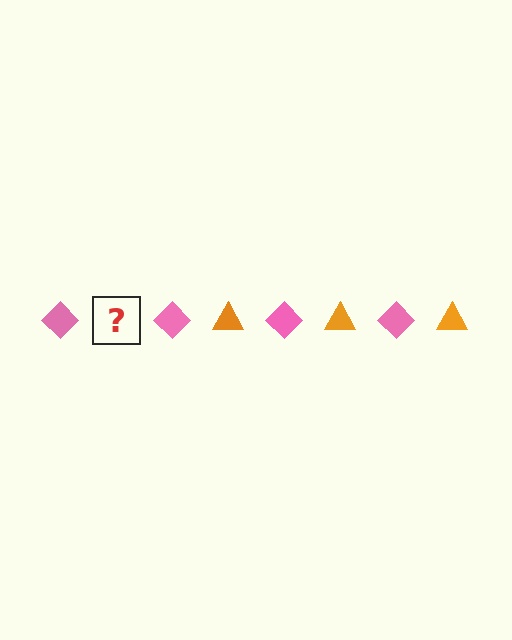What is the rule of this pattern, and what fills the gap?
The rule is that the pattern alternates between pink diamond and orange triangle. The gap should be filled with an orange triangle.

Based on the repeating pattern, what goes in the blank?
The blank should be an orange triangle.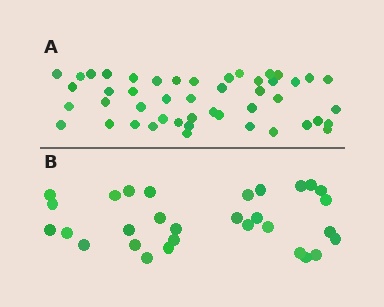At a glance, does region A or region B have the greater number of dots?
Region A (the top region) has more dots.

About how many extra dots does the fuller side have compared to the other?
Region A has approximately 15 more dots than region B.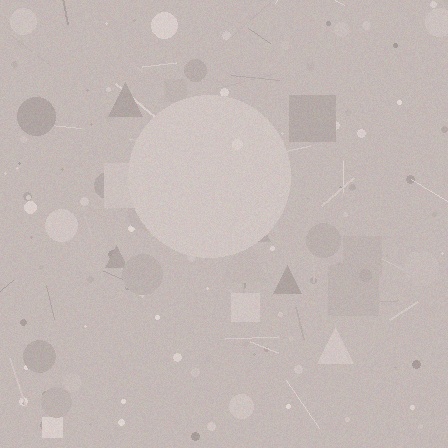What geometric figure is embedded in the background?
A circle is embedded in the background.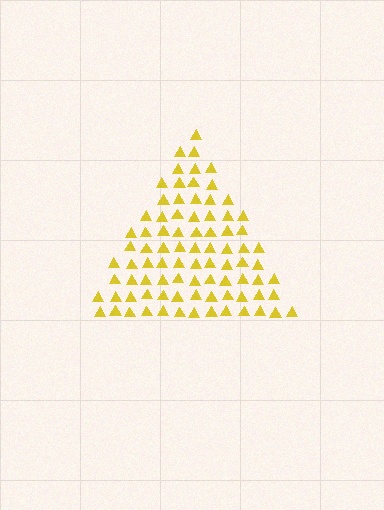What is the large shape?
The large shape is a triangle.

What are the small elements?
The small elements are triangles.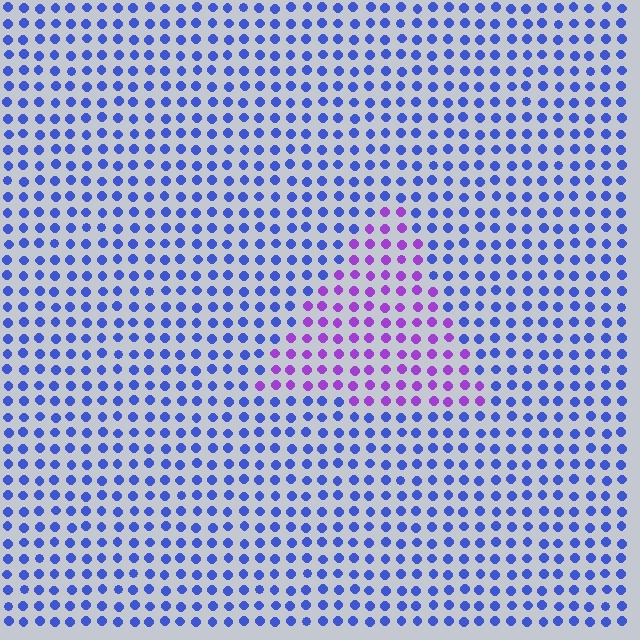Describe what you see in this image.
The image is filled with small blue elements in a uniform arrangement. A triangle-shaped region is visible where the elements are tinted to a slightly different hue, forming a subtle color boundary.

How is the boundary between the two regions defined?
The boundary is defined purely by a slight shift in hue (about 51 degrees). Spacing, size, and orientation are identical on both sides.